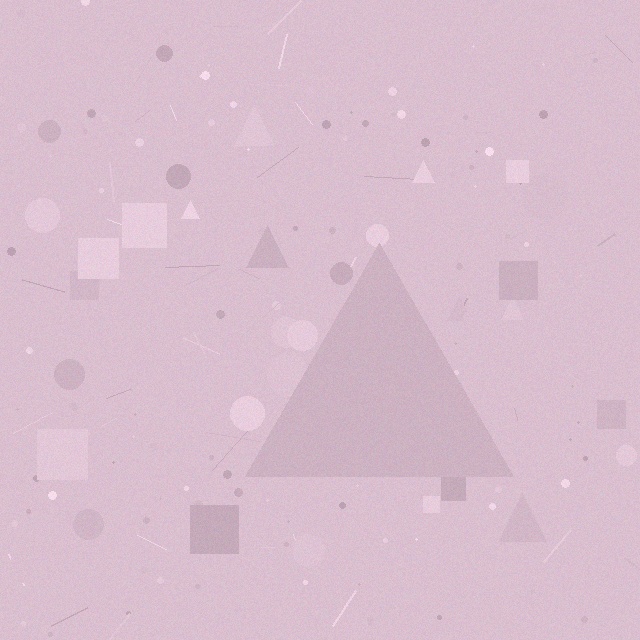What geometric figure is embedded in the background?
A triangle is embedded in the background.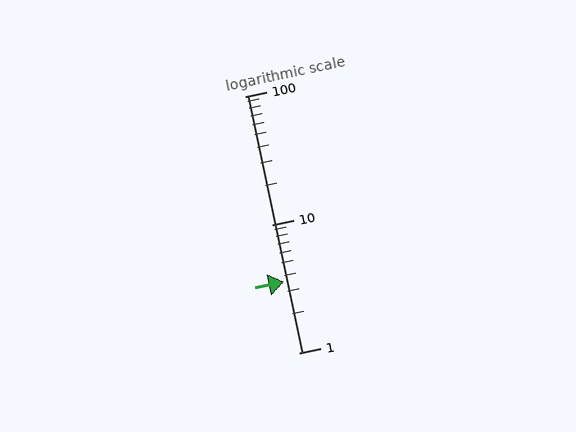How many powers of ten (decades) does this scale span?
The scale spans 2 decades, from 1 to 100.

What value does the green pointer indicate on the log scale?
The pointer indicates approximately 3.6.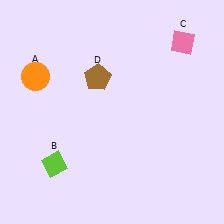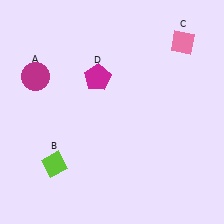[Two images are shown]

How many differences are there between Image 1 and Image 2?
There are 2 differences between the two images.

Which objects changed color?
A changed from orange to magenta. D changed from brown to magenta.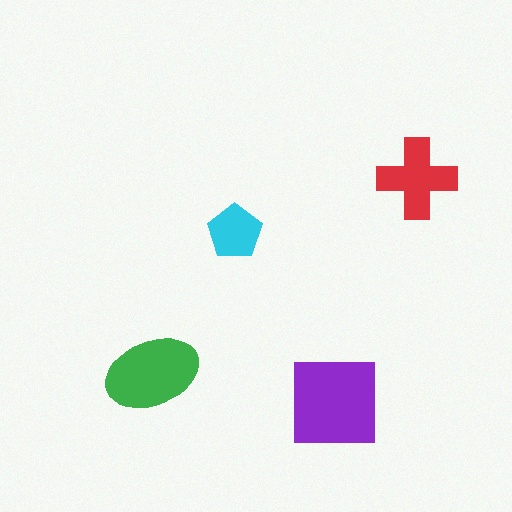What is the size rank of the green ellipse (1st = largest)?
2nd.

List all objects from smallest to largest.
The cyan pentagon, the red cross, the green ellipse, the purple square.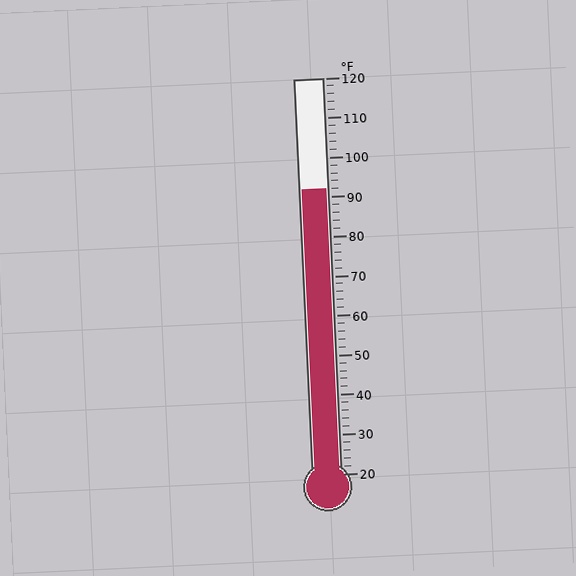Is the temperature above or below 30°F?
The temperature is above 30°F.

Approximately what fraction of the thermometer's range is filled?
The thermometer is filled to approximately 70% of its range.